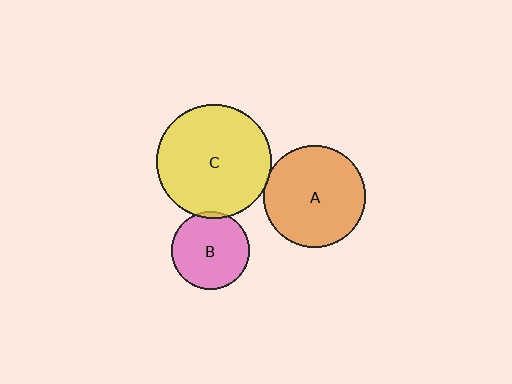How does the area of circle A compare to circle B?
Approximately 1.7 times.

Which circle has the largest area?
Circle C (yellow).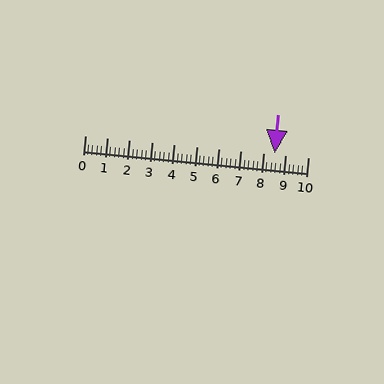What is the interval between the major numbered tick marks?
The major tick marks are spaced 1 units apart.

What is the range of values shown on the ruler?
The ruler shows values from 0 to 10.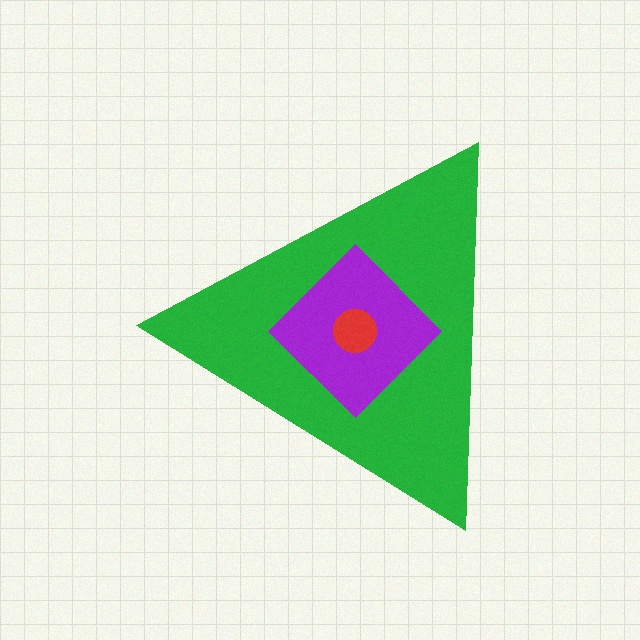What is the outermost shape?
The green triangle.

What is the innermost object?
The red circle.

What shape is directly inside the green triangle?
The purple diamond.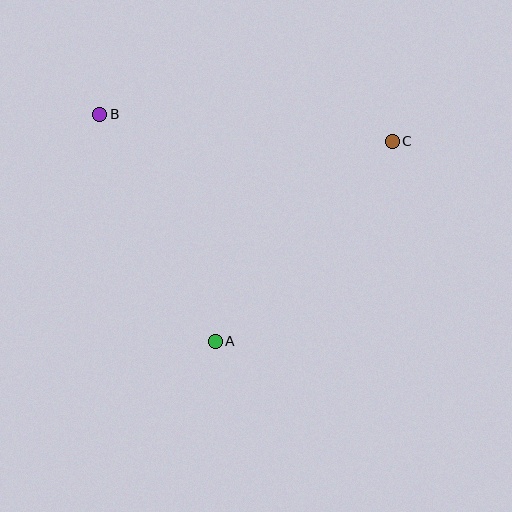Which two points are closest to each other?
Points A and B are closest to each other.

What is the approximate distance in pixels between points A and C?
The distance between A and C is approximately 267 pixels.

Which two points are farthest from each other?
Points B and C are farthest from each other.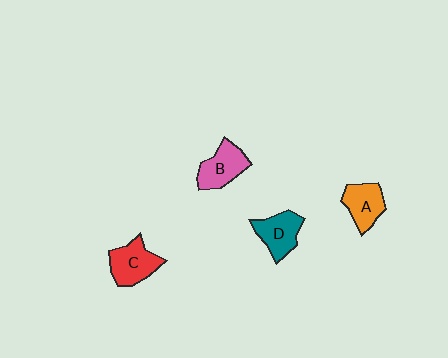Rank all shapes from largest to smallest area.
From largest to smallest: C (red), B (pink), D (teal), A (orange).